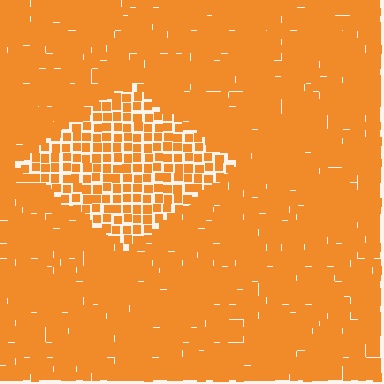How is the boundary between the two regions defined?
The boundary is defined by a change in element density (approximately 1.8x ratio). All elements are the same color, size, and shape.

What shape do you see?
I see a diamond.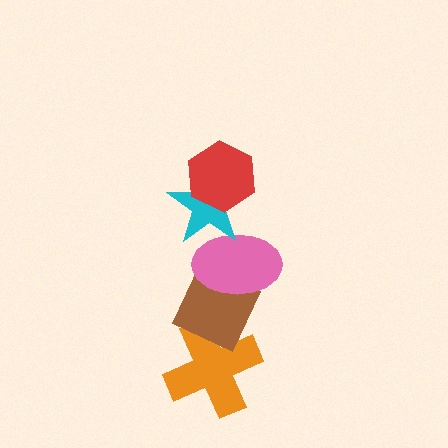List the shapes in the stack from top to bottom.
From top to bottom: the red hexagon, the cyan star, the pink ellipse, the brown diamond, the orange cross.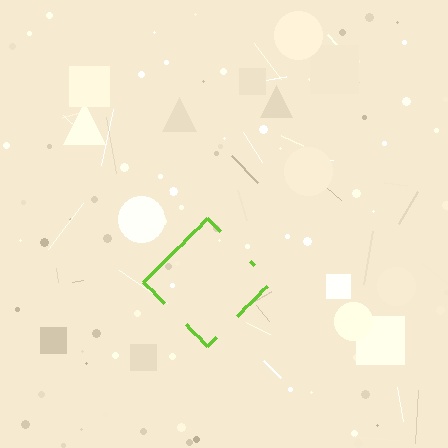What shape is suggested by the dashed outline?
The dashed outline suggests a diamond.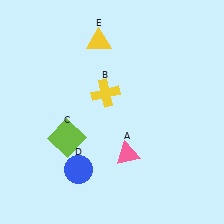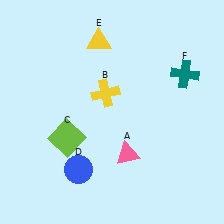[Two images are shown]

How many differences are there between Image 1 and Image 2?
There is 1 difference between the two images.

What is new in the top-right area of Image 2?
A teal cross (F) was added in the top-right area of Image 2.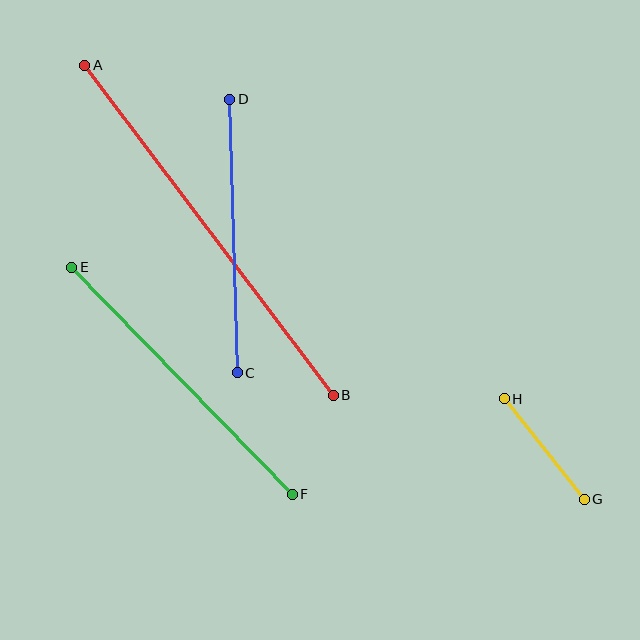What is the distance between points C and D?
The distance is approximately 274 pixels.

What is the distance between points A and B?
The distance is approximately 413 pixels.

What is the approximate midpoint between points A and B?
The midpoint is at approximately (209, 230) pixels.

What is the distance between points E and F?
The distance is approximately 316 pixels.